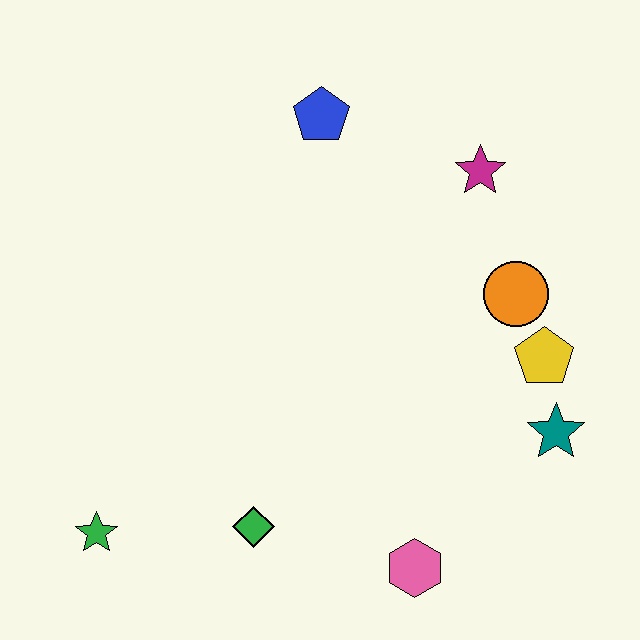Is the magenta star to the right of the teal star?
No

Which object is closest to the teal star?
The yellow pentagon is closest to the teal star.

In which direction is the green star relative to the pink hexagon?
The green star is to the left of the pink hexagon.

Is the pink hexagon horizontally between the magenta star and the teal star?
No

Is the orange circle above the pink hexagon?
Yes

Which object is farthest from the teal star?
The green star is farthest from the teal star.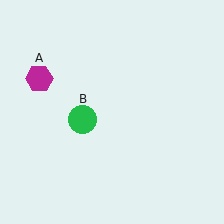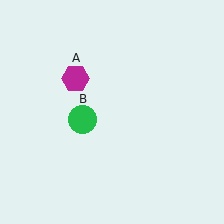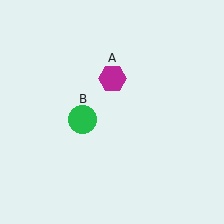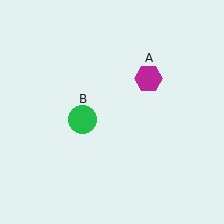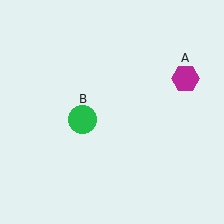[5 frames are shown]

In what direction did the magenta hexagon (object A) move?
The magenta hexagon (object A) moved right.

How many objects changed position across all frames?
1 object changed position: magenta hexagon (object A).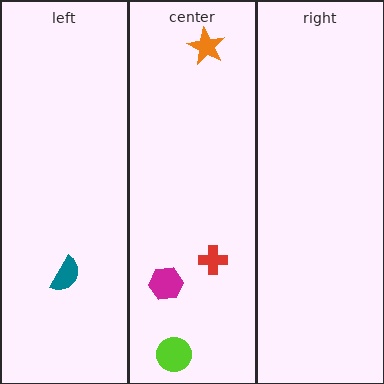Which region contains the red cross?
The center region.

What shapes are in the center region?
The magenta hexagon, the red cross, the lime circle, the orange star.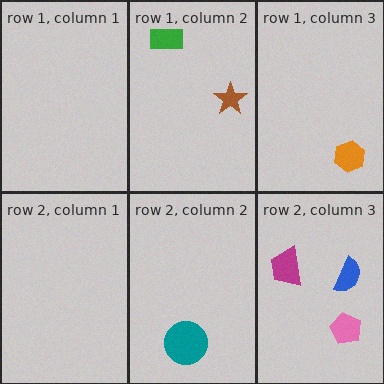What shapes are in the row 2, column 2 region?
The teal circle.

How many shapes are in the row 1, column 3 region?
1.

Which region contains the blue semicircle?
The row 2, column 3 region.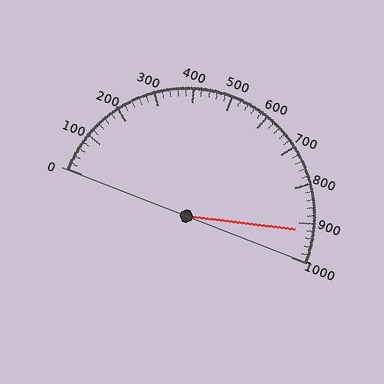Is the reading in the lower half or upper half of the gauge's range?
The reading is in the upper half of the range (0 to 1000).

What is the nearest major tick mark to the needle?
The nearest major tick mark is 900.